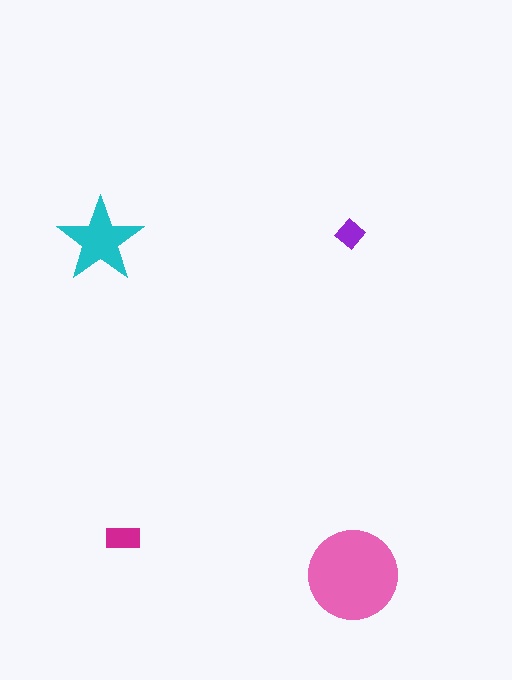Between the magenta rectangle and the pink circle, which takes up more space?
The pink circle.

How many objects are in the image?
There are 4 objects in the image.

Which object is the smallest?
The purple diamond.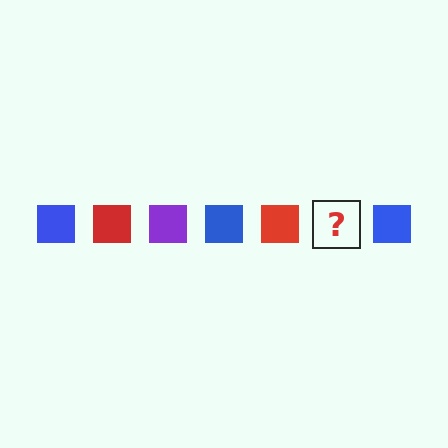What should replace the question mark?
The question mark should be replaced with a purple square.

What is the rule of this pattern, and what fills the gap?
The rule is that the pattern cycles through blue, red, purple squares. The gap should be filled with a purple square.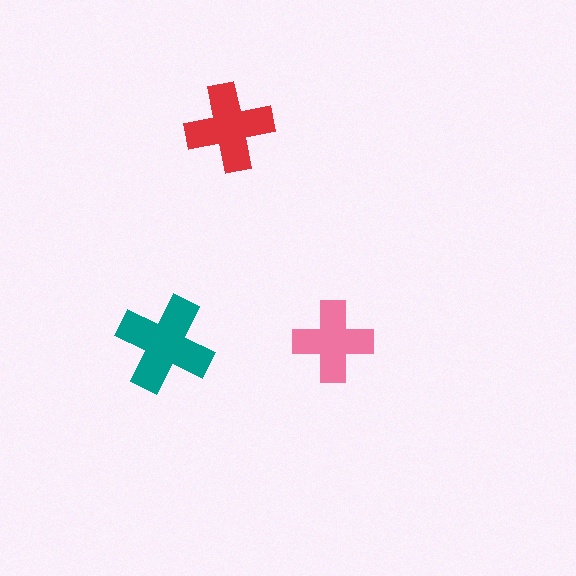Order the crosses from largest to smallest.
the teal one, the red one, the pink one.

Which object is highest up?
The red cross is topmost.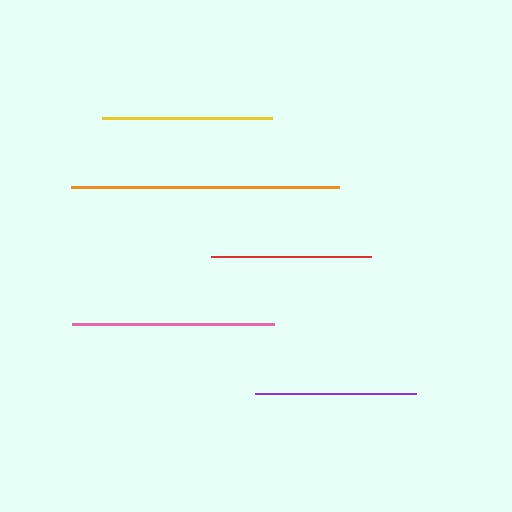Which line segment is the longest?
The orange line is the longest at approximately 268 pixels.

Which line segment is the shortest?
The red line is the shortest at approximately 160 pixels.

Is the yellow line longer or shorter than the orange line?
The orange line is longer than the yellow line.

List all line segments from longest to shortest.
From longest to shortest: orange, pink, yellow, purple, red.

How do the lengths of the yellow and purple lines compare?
The yellow and purple lines are approximately the same length.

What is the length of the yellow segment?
The yellow segment is approximately 170 pixels long.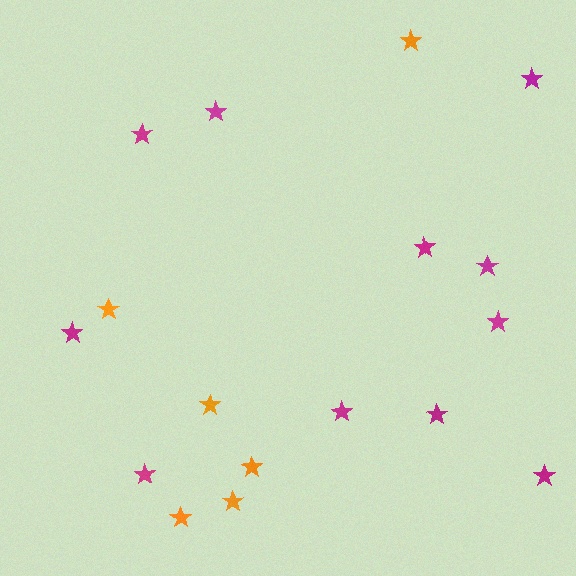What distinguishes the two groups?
There are 2 groups: one group of magenta stars (11) and one group of orange stars (6).